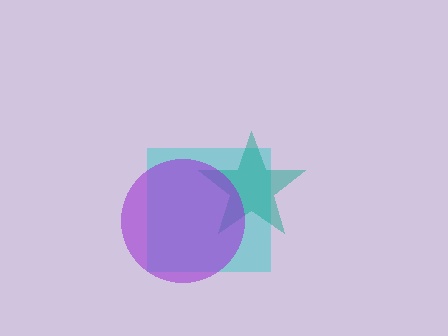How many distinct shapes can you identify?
There are 3 distinct shapes: a cyan square, a teal star, a purple circle.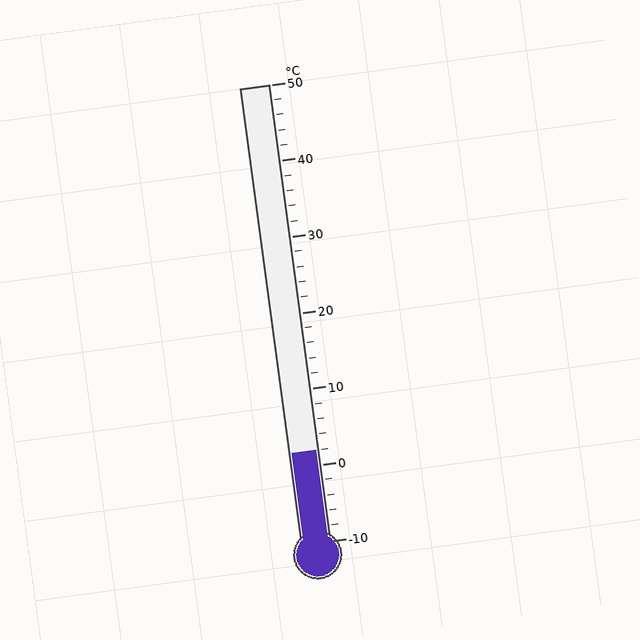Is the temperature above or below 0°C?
The temperature is above 0°C.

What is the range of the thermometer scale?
The thermometer scale ranges from -10°C to 50°C.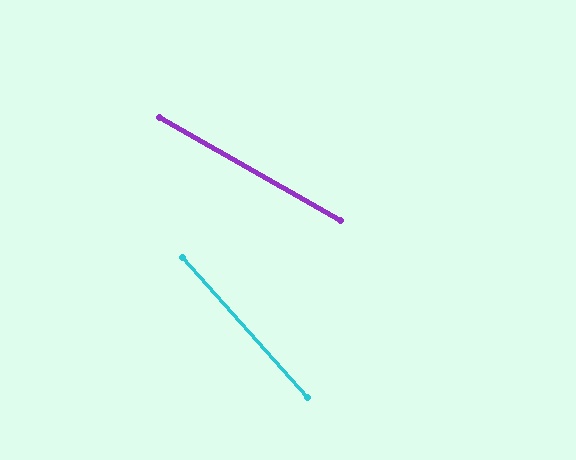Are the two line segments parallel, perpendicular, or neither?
Neither parallel nor perpendicular — they differ by about 19°.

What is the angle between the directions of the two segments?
Approximately 19 degrees.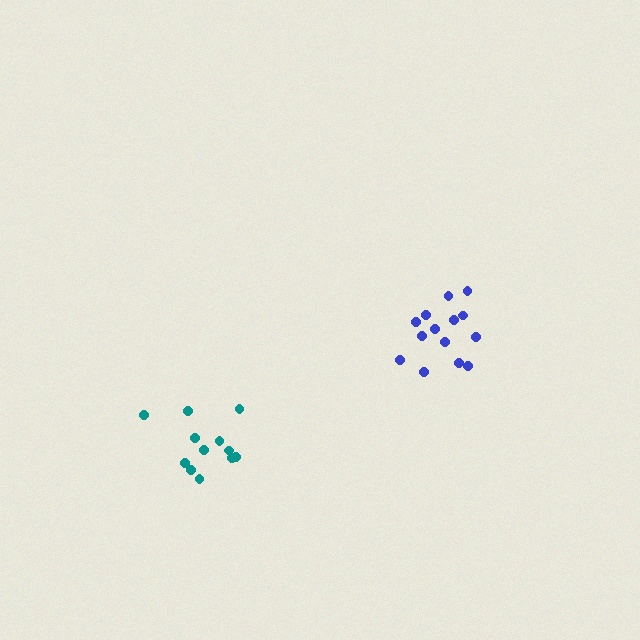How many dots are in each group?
Group 1: 14 dots, Group 2: 12 dots (26 total).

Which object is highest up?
The blue cluster is topmost.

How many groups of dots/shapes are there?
There are 2 groups.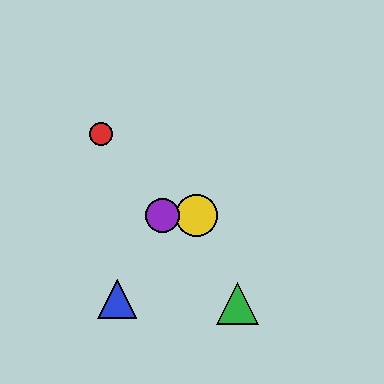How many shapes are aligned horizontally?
2 shapes (the yellow circle, the purple circle) are aligned horizontally.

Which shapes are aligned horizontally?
The yellow circle, the purple circle are aligned horizontally.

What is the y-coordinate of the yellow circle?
The yellow circle is at y≈215.